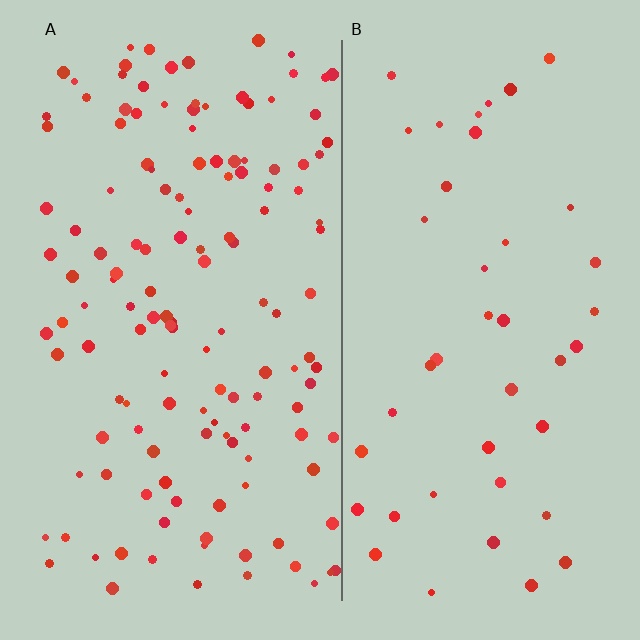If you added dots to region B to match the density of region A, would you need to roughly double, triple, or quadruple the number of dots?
Approximately triple.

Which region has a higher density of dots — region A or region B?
A (the left).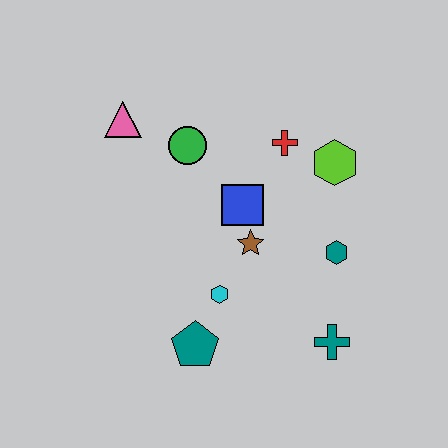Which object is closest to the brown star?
The blue square is closest to the brown star.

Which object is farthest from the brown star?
The pink triangle is farthest from the brown star.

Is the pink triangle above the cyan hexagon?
Yes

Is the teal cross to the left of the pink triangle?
No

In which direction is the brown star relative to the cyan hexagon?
The brown star is above the cyan hexagon.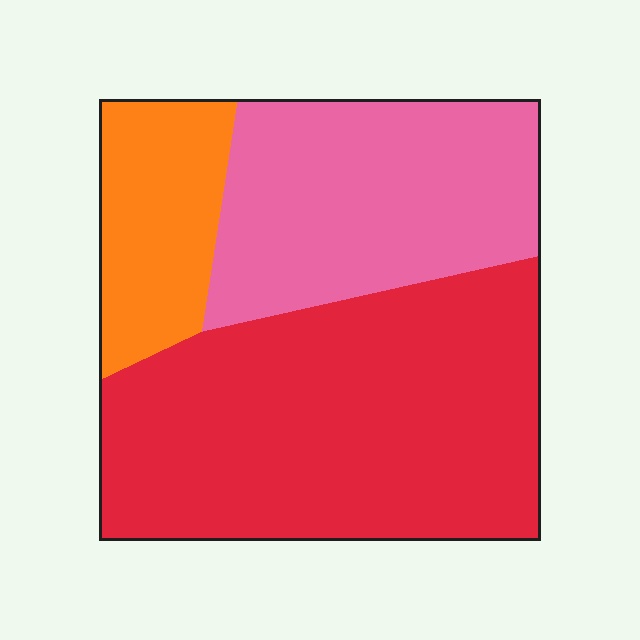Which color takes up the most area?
Red, at roughly 55%.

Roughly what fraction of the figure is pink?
Pink covers roughly 30% of the figure.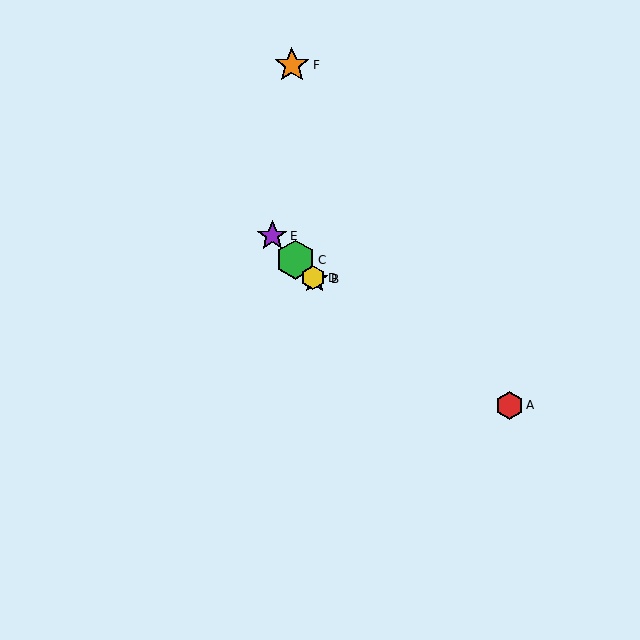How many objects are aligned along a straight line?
4 objects (B, C, D, E) are aligned along a straight line.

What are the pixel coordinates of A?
Object A is at (509, 405).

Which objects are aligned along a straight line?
Objects B, C, D, E are aligned along a straight line.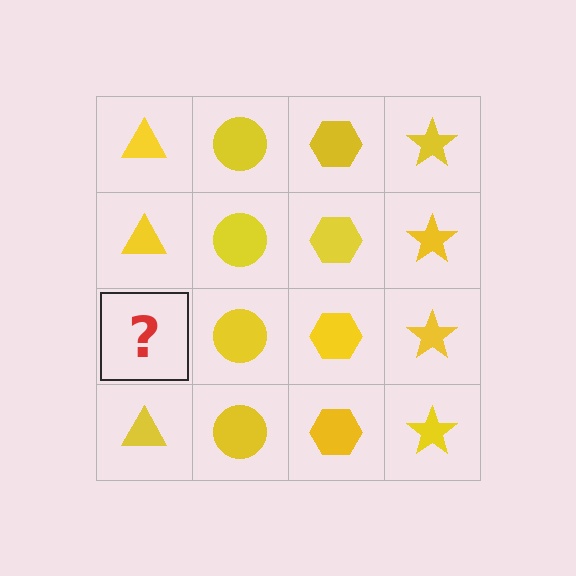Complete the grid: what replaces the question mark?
The question mark should be replaced with a yellow triangle.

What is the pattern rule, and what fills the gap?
The rule is that each column has a consistent shape. The gap should be filled with a yellow triangle.